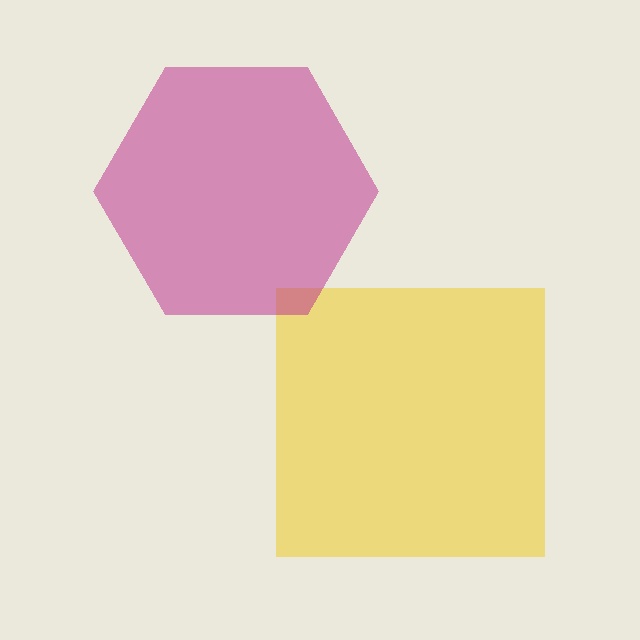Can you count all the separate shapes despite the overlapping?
Yes, there are 2 separate shapes.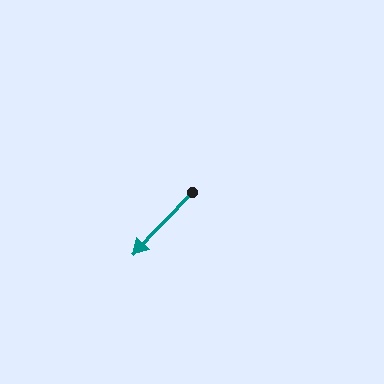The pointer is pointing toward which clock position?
Roughly 7 o'clock.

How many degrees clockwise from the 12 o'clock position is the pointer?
Approximately 224 degrees.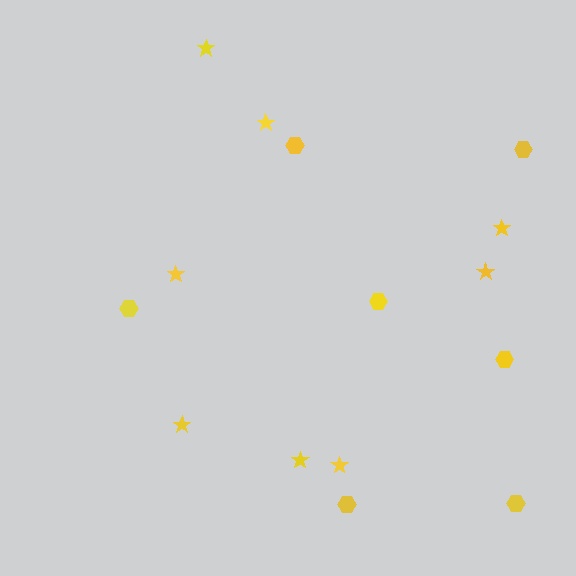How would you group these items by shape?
There are 2 groups: one group of stars (8) and one group of hexagons (7).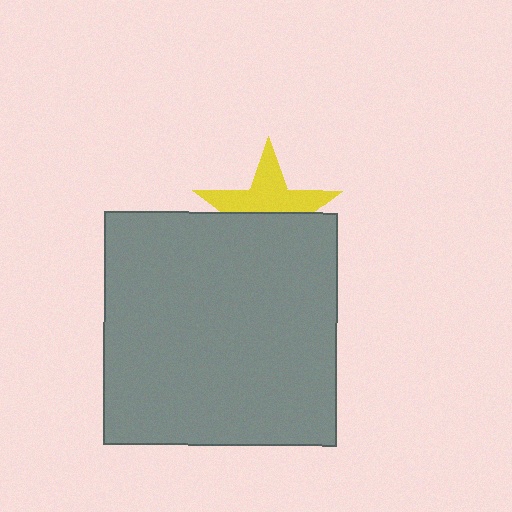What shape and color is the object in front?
The object in front is a gray square.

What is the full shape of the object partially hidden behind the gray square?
The partially hidden object is a yellow star.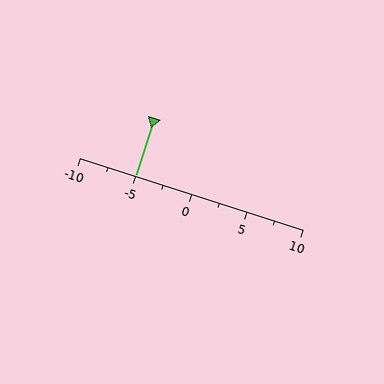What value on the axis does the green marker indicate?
The marker indicates approximately -5.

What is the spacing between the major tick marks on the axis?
The major ticks are spaced 5 apart.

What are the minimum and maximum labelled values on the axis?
The axis runs from -10 to 10.